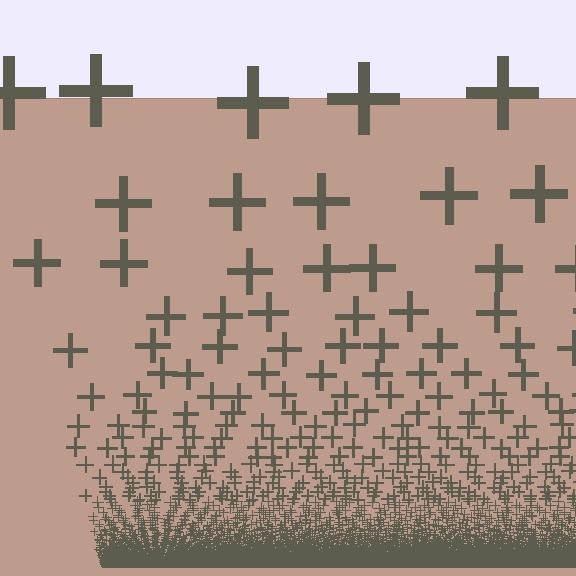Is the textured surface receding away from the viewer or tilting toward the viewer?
The surface appears to tilt toward the viewer. Texture elements get larger and sparser toward the top.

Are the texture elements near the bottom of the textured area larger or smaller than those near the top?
Smaller. The gradient is inverted — elements near the bottom are smaller and denser.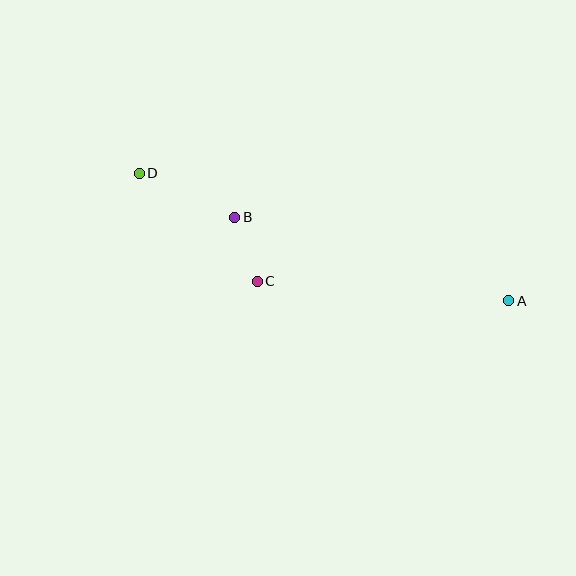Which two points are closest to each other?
Points B and C are closest to each other.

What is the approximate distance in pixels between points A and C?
The distance between A and C is approximately 252 pixels.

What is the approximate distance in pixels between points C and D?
The distance between C and D is approximately 160 pixels.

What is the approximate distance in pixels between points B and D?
The distance between B and D is approximately 105 pixels.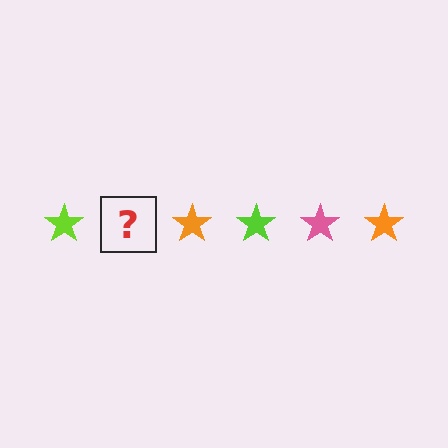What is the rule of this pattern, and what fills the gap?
The rule is that the pattern cycles through lime, pink, orange stars. The gap should be filled with a pink star.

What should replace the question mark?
The question mark should be replaced with a pink star.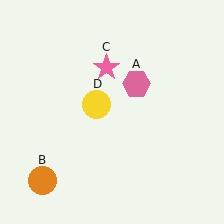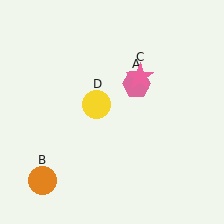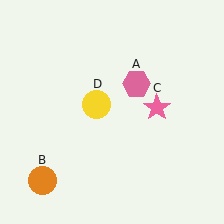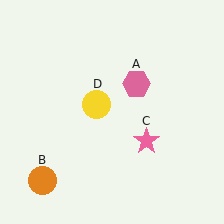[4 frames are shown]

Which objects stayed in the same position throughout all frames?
Pink hexagon (object A) and orange circle (object B) and yellow circle (object D) remained stationary.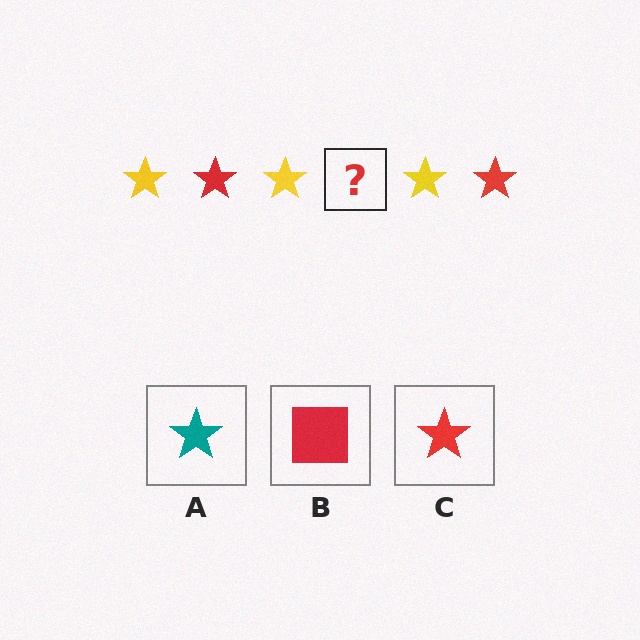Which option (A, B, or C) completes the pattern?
C.